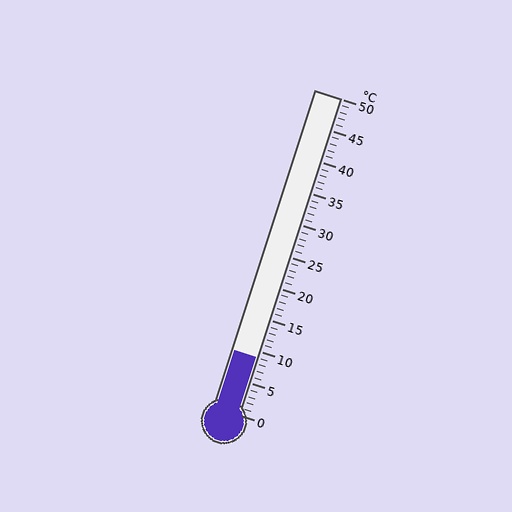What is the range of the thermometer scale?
The thermometer scale ranges from 0°C to 50°C.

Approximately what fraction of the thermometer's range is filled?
The thermometer is filled to approximately 20% of its range.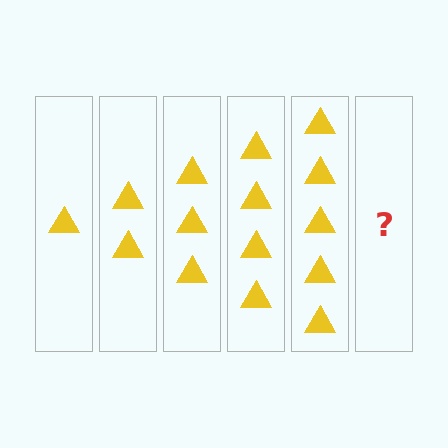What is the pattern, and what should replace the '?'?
The pattern is that each step adds one more triangle. The '?' should be 6 triangles.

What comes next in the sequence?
The next element should be 6 triangles.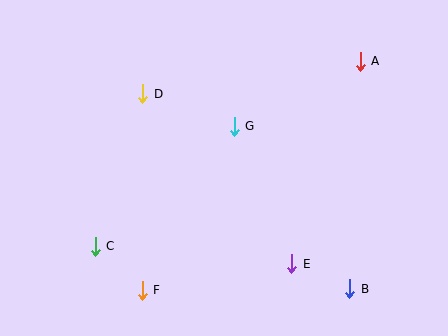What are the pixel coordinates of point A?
Point A is at (360, 61).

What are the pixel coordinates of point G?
Point G is at (234, 126).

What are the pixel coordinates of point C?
Point C is at (95, 246).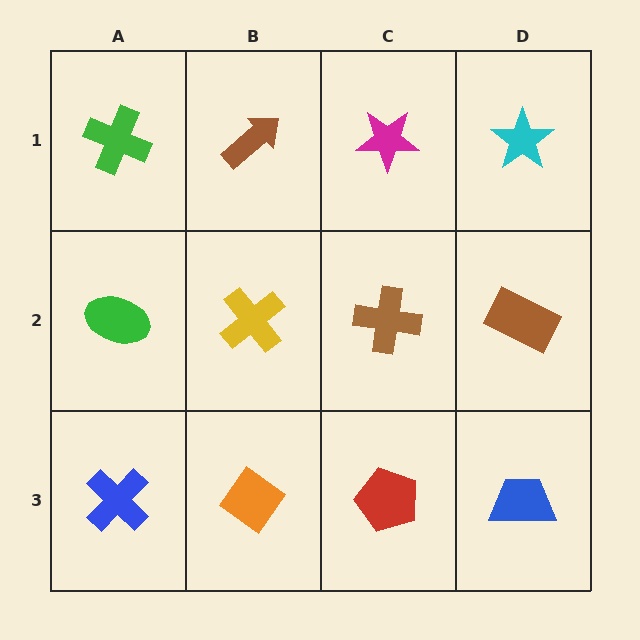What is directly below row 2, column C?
A red pentagon.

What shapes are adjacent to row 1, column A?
A green ellipse (row 2, column A), a brown arrow (row 1, column B).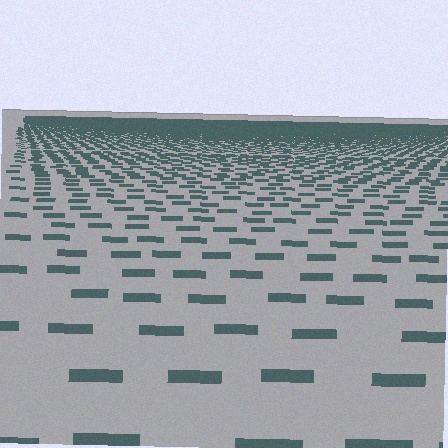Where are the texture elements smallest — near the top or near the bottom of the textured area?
Near the top.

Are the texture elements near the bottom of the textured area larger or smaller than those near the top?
Larger. Near the bottom, elements are closer to the viewer and appear at a bigger on-screen size.